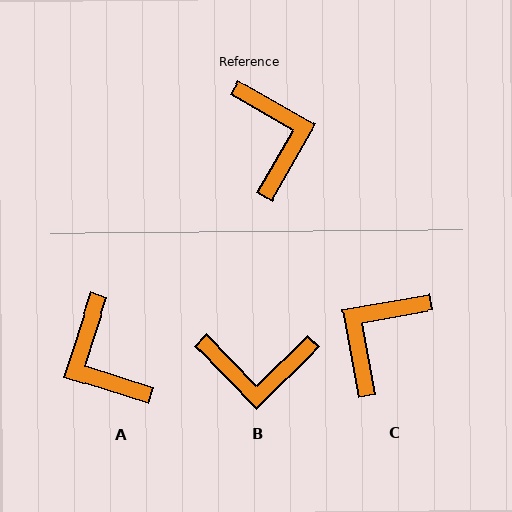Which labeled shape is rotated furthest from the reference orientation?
A, about 168 degrees away.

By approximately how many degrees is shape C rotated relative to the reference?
Approximately 130 degrees counter-clockwise.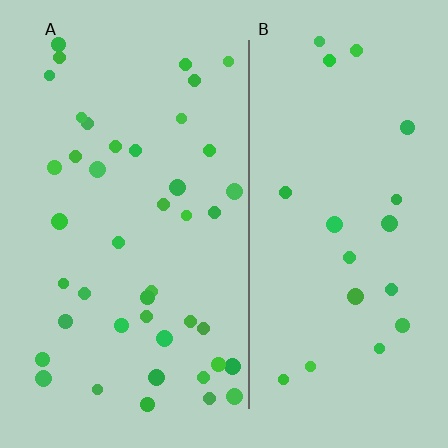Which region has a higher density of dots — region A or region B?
A (the left).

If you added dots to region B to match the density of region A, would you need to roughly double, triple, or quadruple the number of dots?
Approximately double.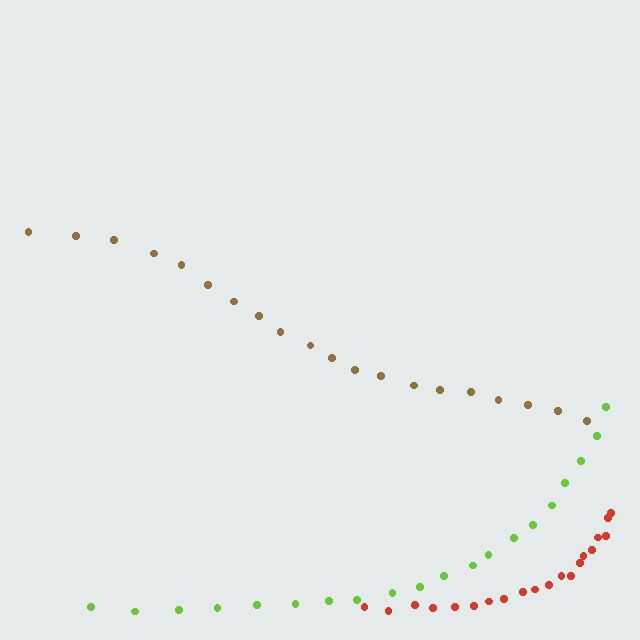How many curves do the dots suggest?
There are 3 distinct paths.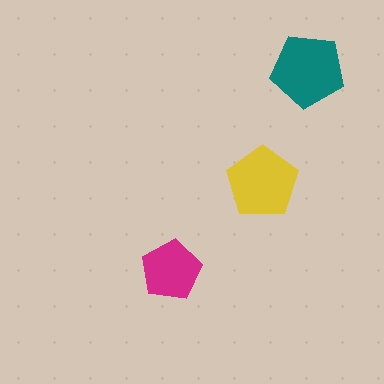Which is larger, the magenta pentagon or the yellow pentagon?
The yellow one.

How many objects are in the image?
There are 3 objects in the image.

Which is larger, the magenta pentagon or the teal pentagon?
The teal one.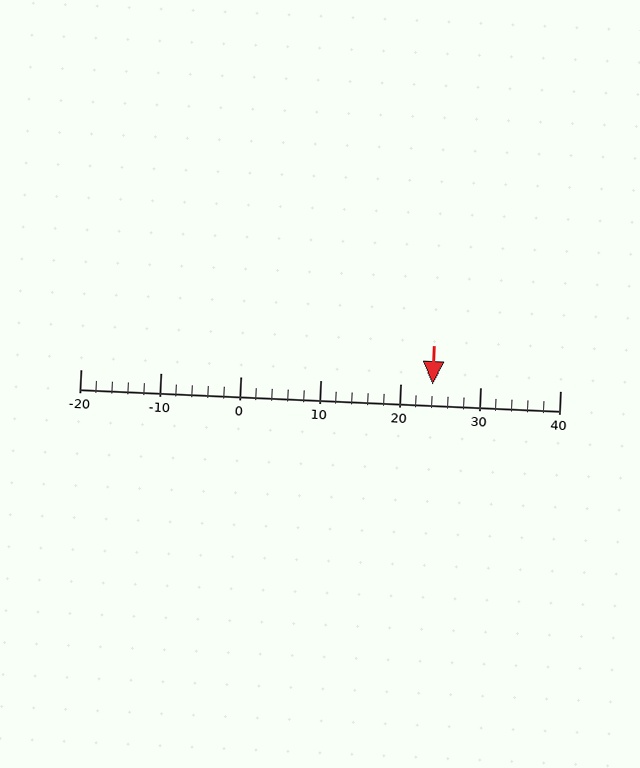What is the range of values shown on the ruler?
The ruler shows values from -20 to 40.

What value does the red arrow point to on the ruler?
The red arrow points to approximately 24.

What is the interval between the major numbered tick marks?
The major tick marks are spaced 10 units apart.